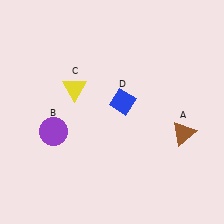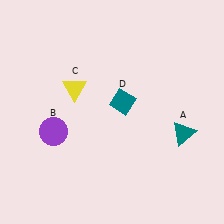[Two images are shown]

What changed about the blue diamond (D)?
In Image 1, D is blue. In Image 2, it changed to teal.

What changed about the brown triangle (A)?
In Image 1, A is brown. In Image 2, it changed to teal.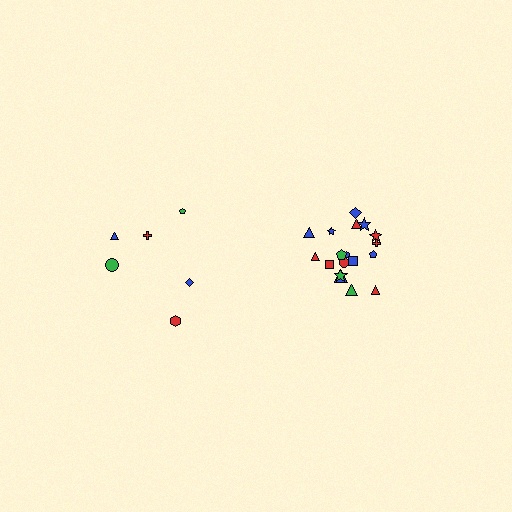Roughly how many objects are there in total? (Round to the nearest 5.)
Roughly 25 objects in total.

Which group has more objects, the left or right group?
The right group.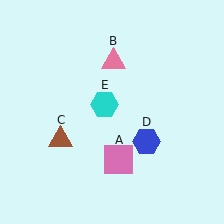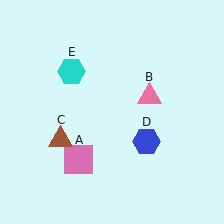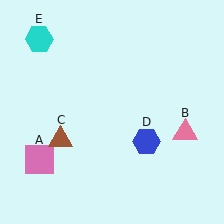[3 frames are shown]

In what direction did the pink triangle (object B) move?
The pink triangle (object B) moved down and to the right.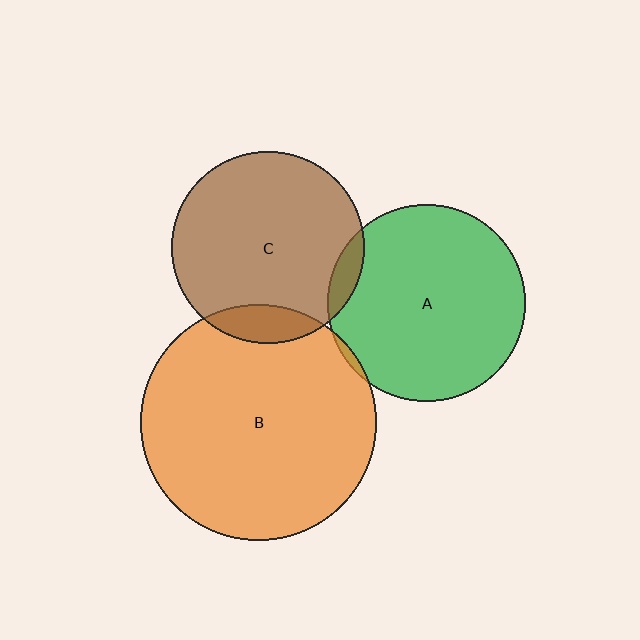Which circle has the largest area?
Circle B (orange).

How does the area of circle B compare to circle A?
Approximately 1.4 times.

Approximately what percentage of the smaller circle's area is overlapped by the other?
Approximately 5%.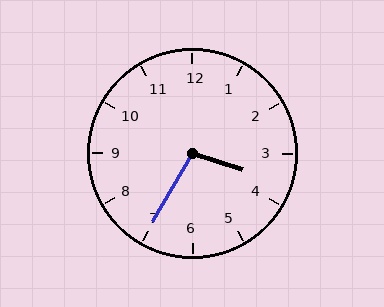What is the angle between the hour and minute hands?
Approximately 102 degrees.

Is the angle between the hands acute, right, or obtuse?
It is obtuse.